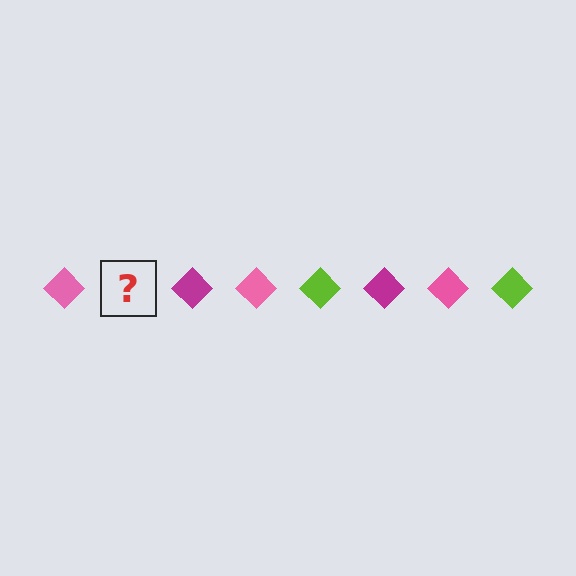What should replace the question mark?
The question mark should be replaced with a lime diamond.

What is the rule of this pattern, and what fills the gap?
The rule is that the pattern cycles through pink, lime, magenta diamonds. The gap should be filled with a lime diamond.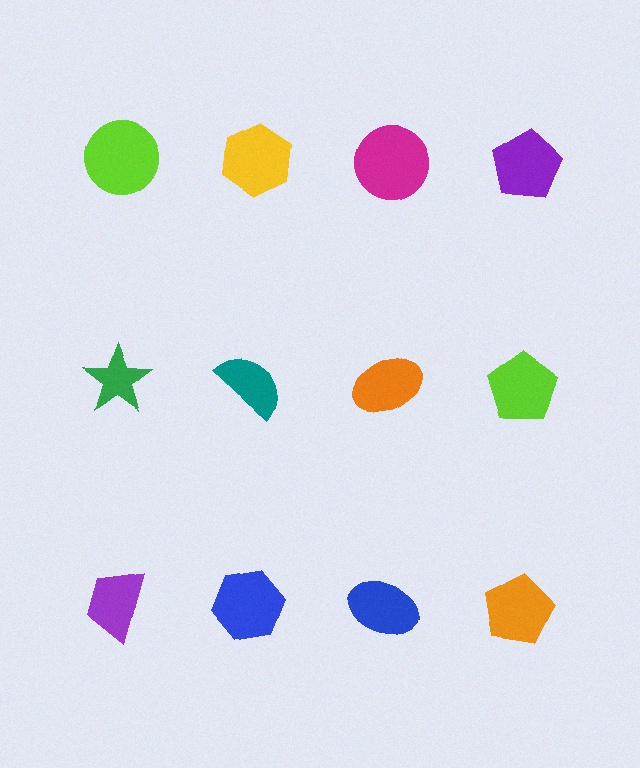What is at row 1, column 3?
A magenta circle.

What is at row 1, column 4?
A purple pentagon.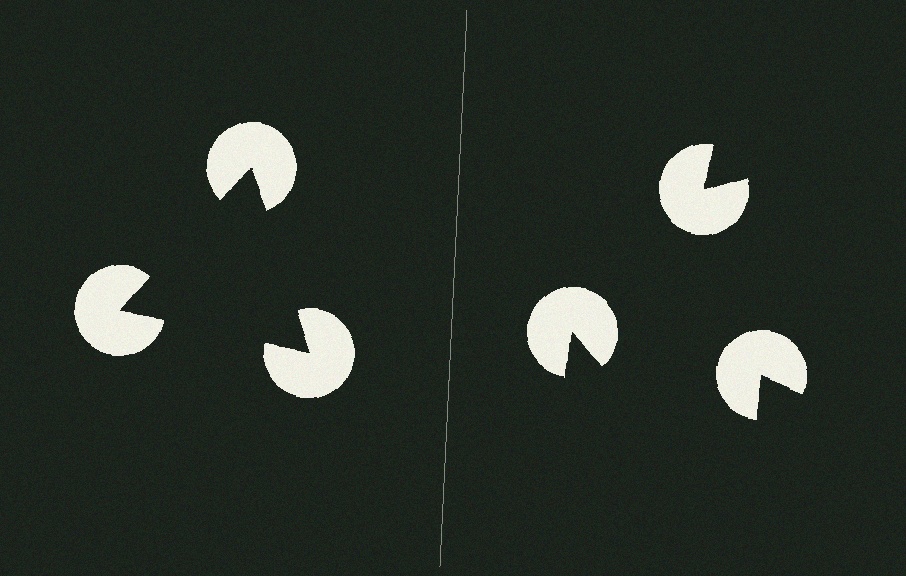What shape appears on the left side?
An illusory triangle.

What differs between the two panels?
The pac-man discs are positioned identically on both sides; only the wedge orientations differ. On the left they align to a triangle; on the right they are misaligned.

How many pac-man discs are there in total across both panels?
6 — 3 on each side.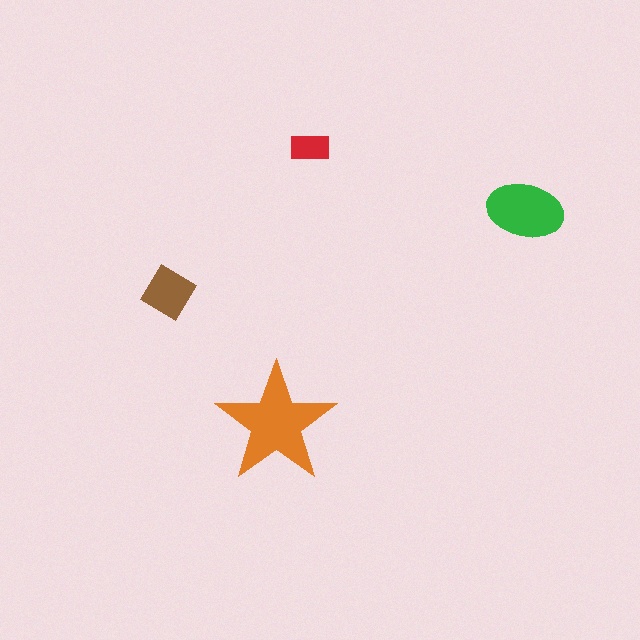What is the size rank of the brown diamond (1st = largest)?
3rd.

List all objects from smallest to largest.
The red rectangle, the brown diamond, the green ellipse, the orange star.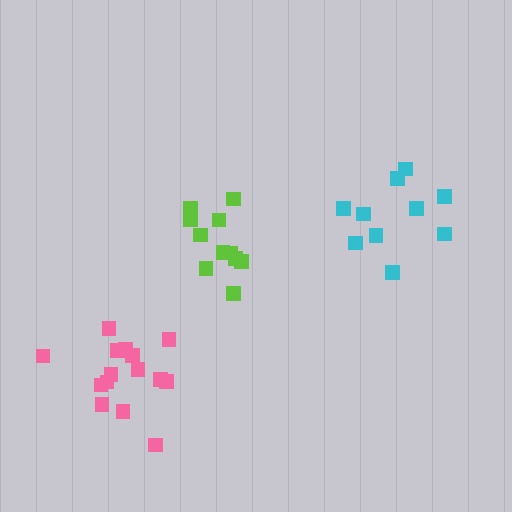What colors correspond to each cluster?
The clusters are colored: lime, cyan, pink.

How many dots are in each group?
Group 1: 11 dots, Group 2: 10 dots, Group 3: 15 dots (36 total).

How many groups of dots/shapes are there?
There are 3 groups.